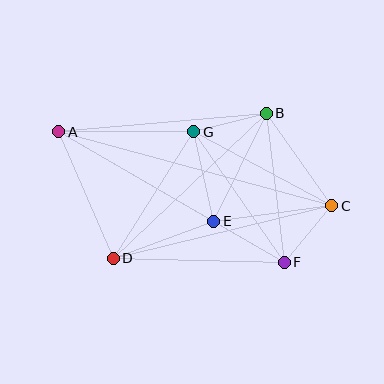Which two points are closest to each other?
Points C and F are closest to each other.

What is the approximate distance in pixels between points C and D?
The distance between C and D is approximately 225 pixels.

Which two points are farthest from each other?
Points A and C are farthest from each other.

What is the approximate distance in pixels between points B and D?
The distance between B and D is approximately 211 pixels.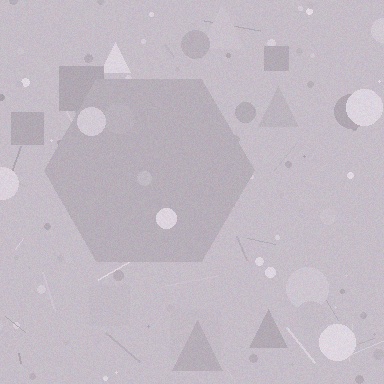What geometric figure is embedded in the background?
A hexagon is embedded in the background.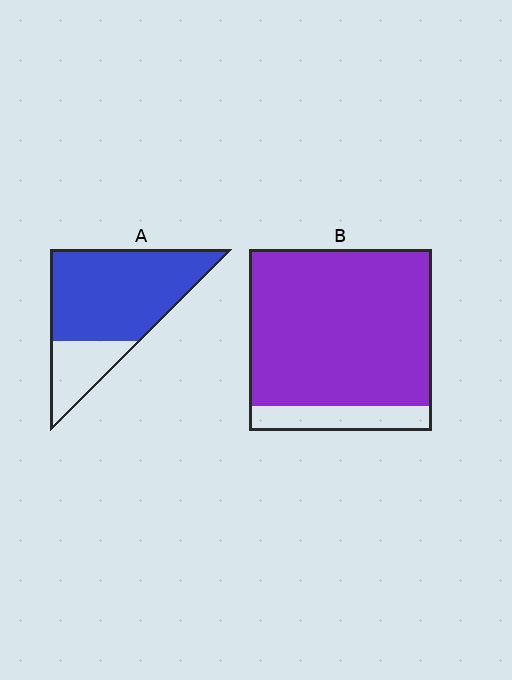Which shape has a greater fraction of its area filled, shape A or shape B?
Shape B.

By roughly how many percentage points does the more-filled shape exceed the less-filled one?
By roughly 10 percentage points (B over A).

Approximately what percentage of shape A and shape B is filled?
A is approximately 75% and B is approximately 85%.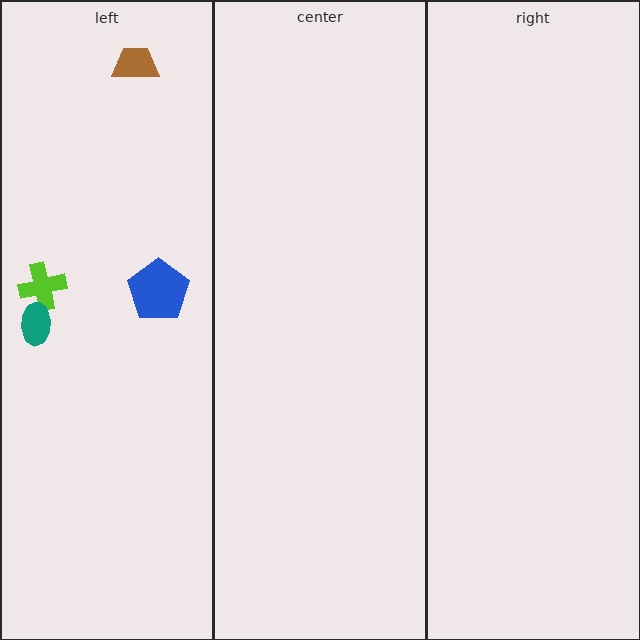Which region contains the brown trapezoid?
The left region.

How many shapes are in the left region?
4.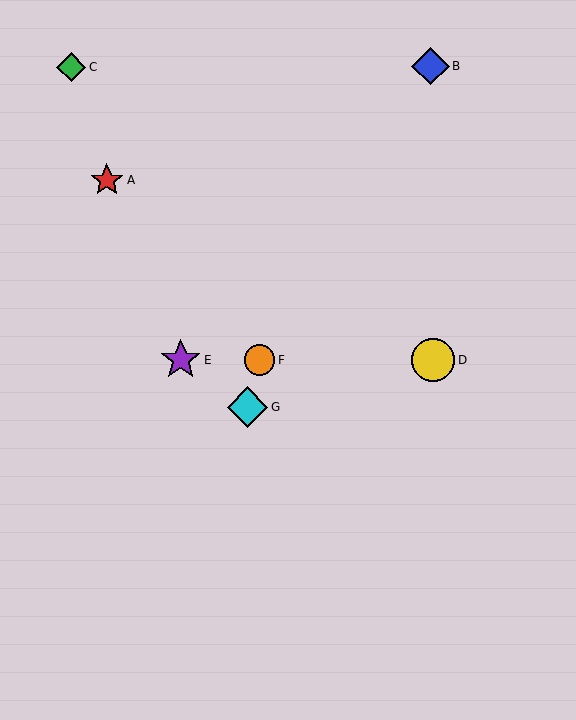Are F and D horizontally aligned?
Yes, both are at y≈360.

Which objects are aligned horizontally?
Objects D, E, F are aligned horizontally.